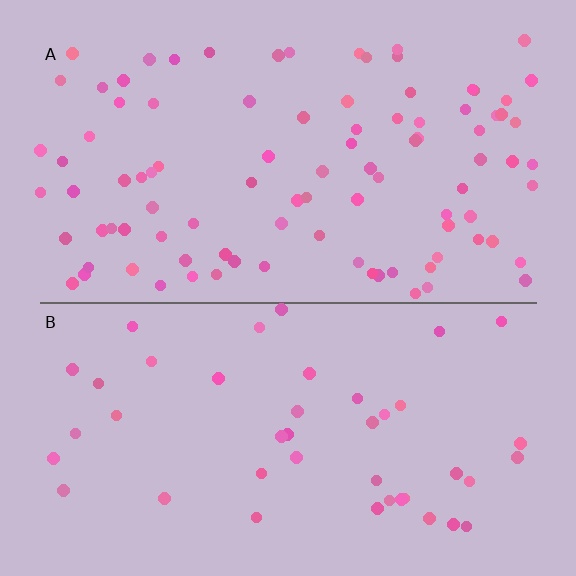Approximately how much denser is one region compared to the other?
Approximately 2.2× — region A over region B.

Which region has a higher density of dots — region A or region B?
A (the top).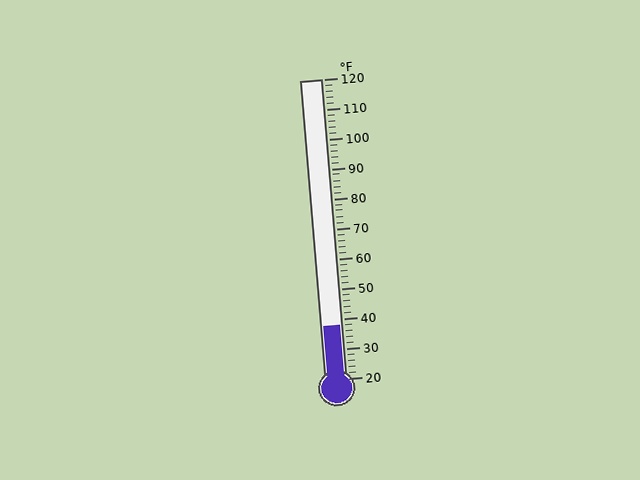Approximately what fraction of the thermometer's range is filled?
The thermometer is filled to approximately 20% of its range.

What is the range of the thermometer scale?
The thermometer scale ranges from 20°F to 120°F.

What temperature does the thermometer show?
The thermometer shows approximately 38°F.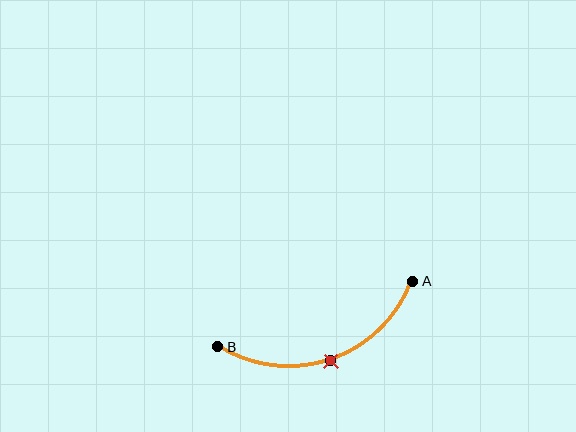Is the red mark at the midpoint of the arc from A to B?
Yes. The red mark lies on the arc at equal arc-length from both A and B — it is the arc midpoint.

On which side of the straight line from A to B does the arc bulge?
The arc bulges below the straight line connecting A and B.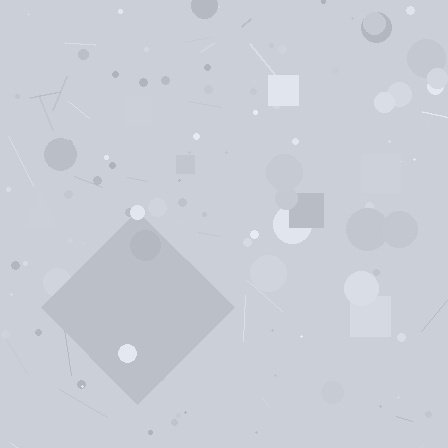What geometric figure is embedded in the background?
A diamond is embedded in the background.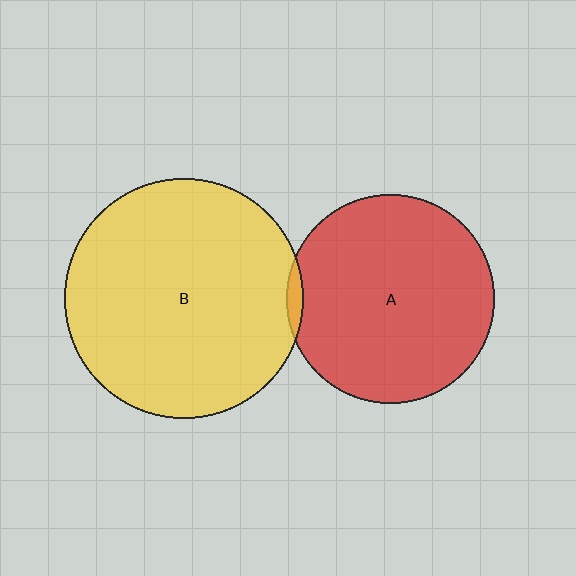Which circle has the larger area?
Circle B (yellow).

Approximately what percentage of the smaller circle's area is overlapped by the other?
Approximately 5%.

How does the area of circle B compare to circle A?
Approximately 1.3 times.